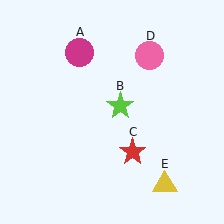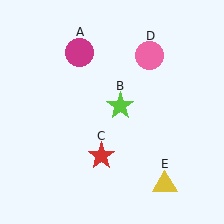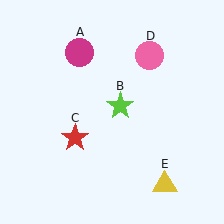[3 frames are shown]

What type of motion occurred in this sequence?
The red star (object C) rotated clockwise around the center of the scene.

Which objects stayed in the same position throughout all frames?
Magenta circle (object A) and lime star (object B) and pink circle (object D) and yellow triangle (object E) remained stationary.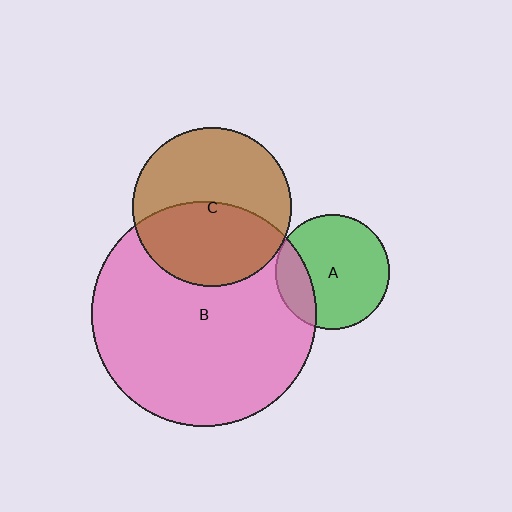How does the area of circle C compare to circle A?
Approximately 1.9 times.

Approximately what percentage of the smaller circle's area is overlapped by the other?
Approximately 45%.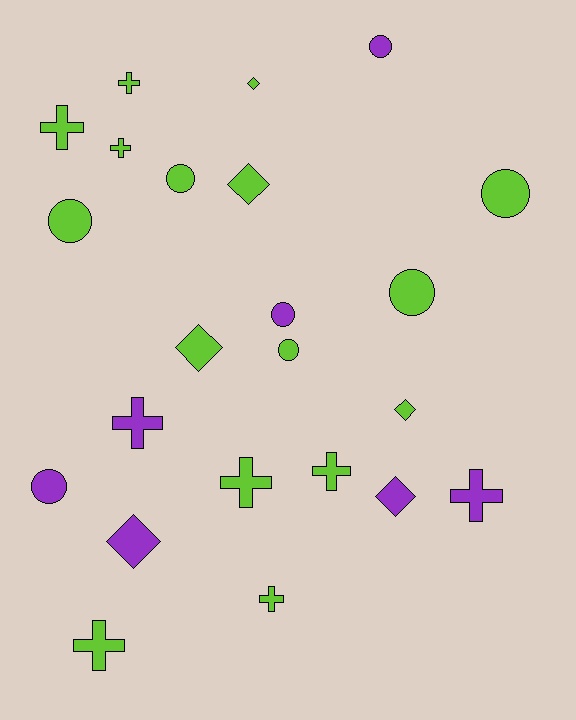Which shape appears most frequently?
Cross, with 9 objects.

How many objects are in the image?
There are 23 objects.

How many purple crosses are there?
There are 2 purple crosses.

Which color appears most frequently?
Lime, with 16 objects.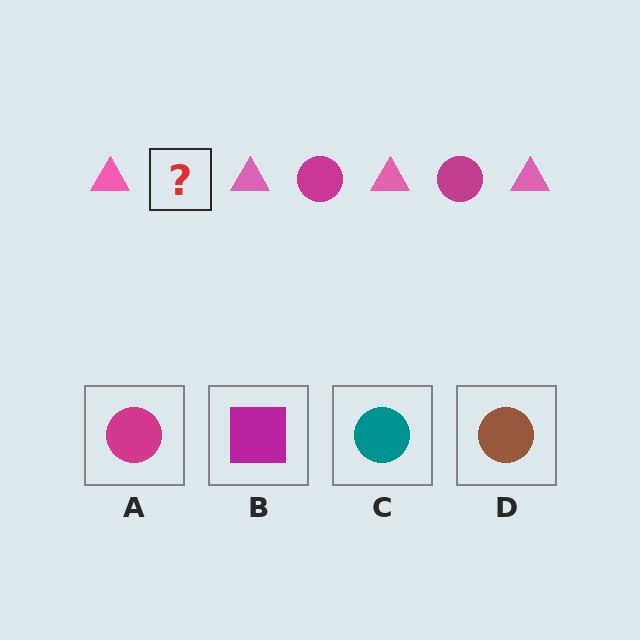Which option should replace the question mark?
Option A.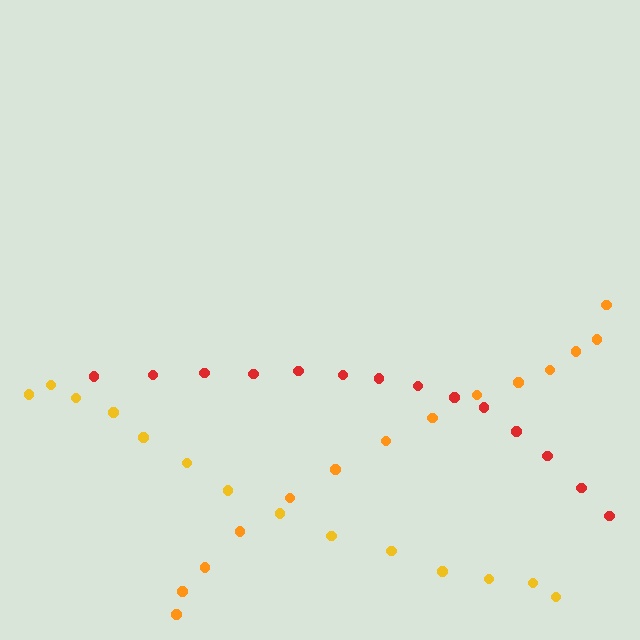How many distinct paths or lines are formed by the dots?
There are 3 distinct paths.